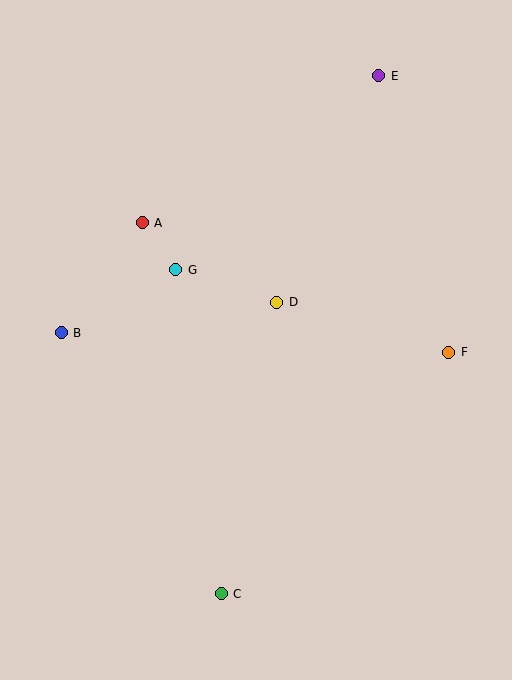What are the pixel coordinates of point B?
Point B is at (61, 333).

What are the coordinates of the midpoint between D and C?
The midpoint between D and C is at (249, 448).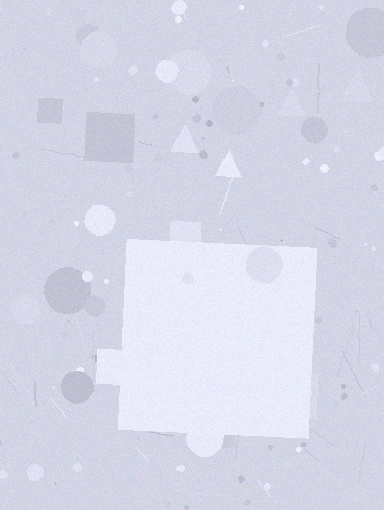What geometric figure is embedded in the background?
A square is embedded in the background.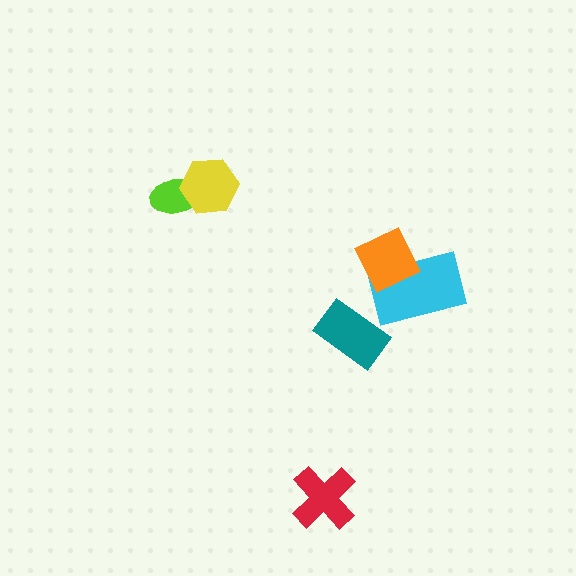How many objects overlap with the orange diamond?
1 object overlaps with the orange diamond.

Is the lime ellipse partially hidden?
Yes, it is partially covered by another shape.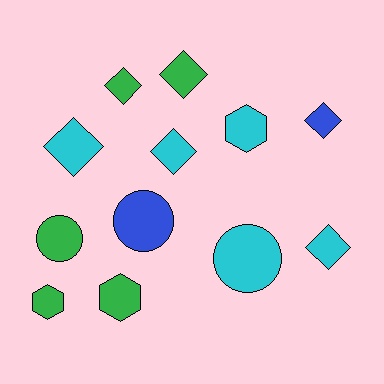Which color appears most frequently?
Green, with 5 objects.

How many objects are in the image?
There are 12 objects.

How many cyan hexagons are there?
There is 1 cyan hexagon.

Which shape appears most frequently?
Diamond, with 6 objects.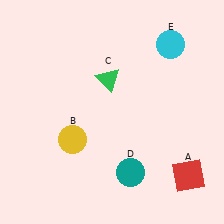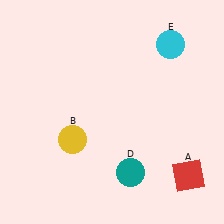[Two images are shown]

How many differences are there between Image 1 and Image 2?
There is 1 difference between the two images.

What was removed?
The green triangle (C) was removed in Image 2.